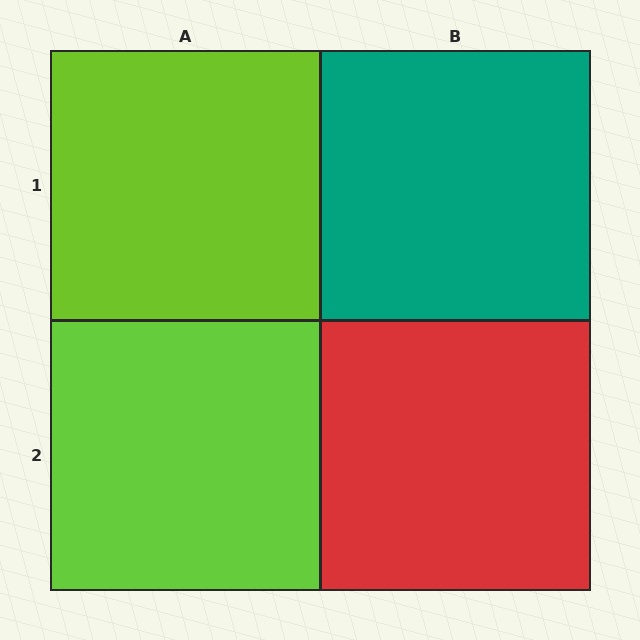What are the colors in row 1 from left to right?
Lime, teal.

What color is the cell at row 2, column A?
Lime.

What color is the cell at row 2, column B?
Red.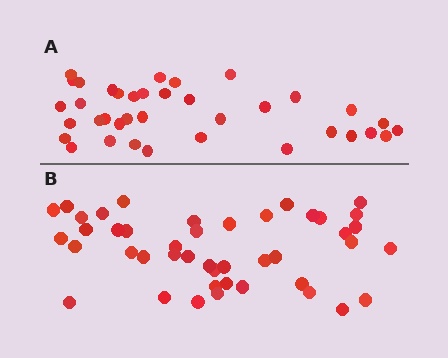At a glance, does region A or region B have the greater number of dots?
Region B (the bottom region) has more dots.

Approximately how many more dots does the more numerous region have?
Region B has roughly 8 or so more dots than region A.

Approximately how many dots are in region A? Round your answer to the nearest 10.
About 40 dots. (The exact count is 37, which rounds to 40.)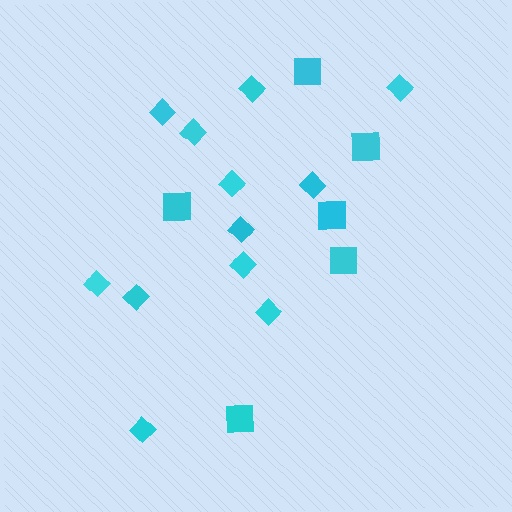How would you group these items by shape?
There are 2 groups: one group of squares (6) and one group of diamonds (12).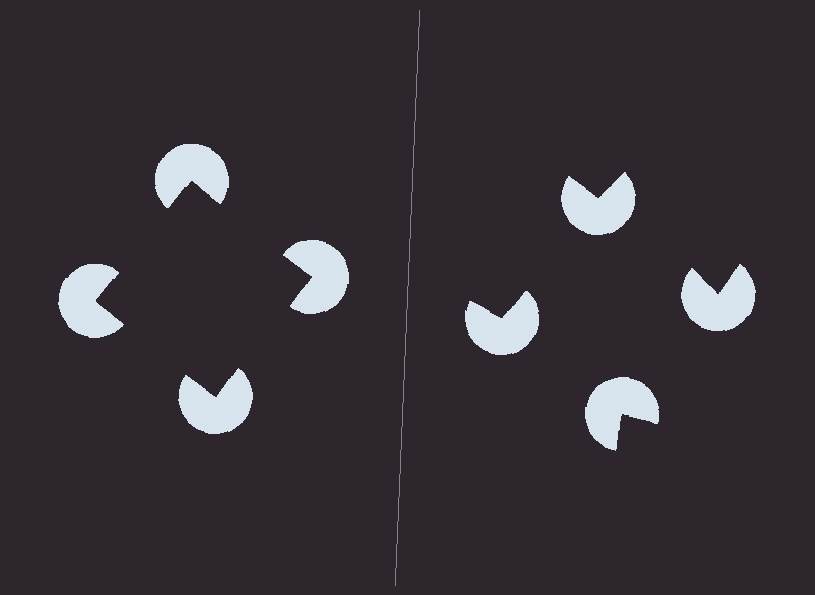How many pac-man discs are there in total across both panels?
8 — 4 on each side.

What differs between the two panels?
The pac-man discs are positioned identically on both sides; only the wedge orientations differ. On the left they align to a square; on the right they are misaligned.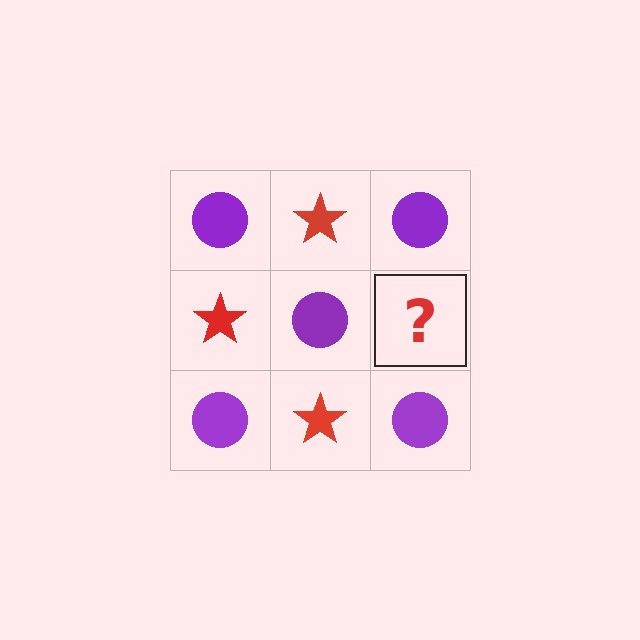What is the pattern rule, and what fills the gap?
The rule is that it alternates purple circle and red star in a checkerboard pattern. The gap should be filled with a red star.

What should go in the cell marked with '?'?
The missing cell should contain a red star.